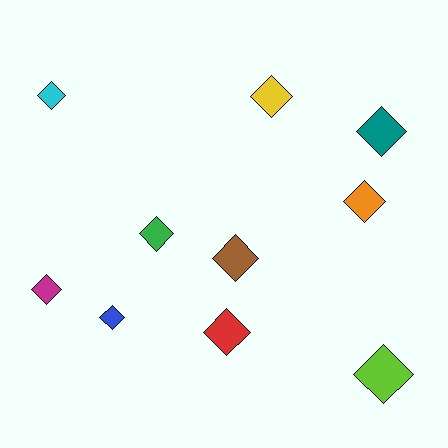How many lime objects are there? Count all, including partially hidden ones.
There is 1 lime object.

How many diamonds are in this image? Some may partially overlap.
There are 10 diamonds.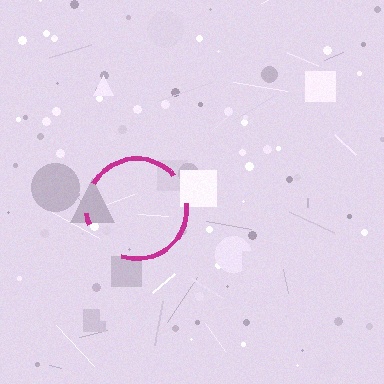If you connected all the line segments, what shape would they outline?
They would outline a circle.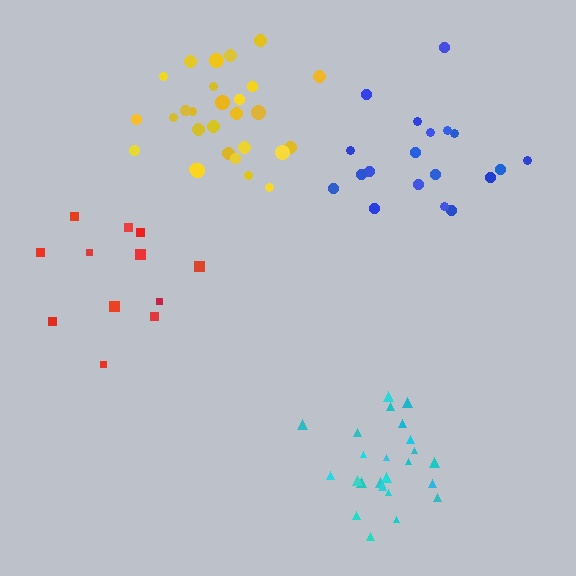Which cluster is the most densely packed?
Cyan.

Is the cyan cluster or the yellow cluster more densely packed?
Cyan.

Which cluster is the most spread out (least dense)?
Red.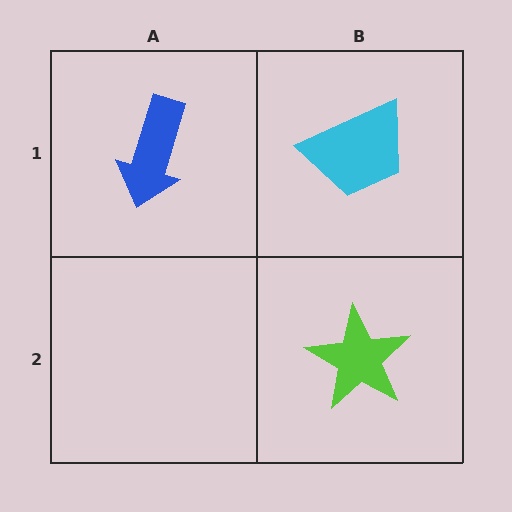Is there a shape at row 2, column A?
No, that cell is empty.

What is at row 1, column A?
A blue arrow.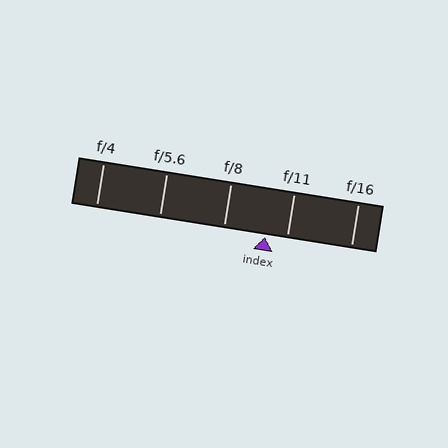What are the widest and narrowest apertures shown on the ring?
The widest aperture shown is f/4 and the narrowest is f/16.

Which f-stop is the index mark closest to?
The index mark is closest to f/11.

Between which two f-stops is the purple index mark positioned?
The index mark is between f/8 and f/11.